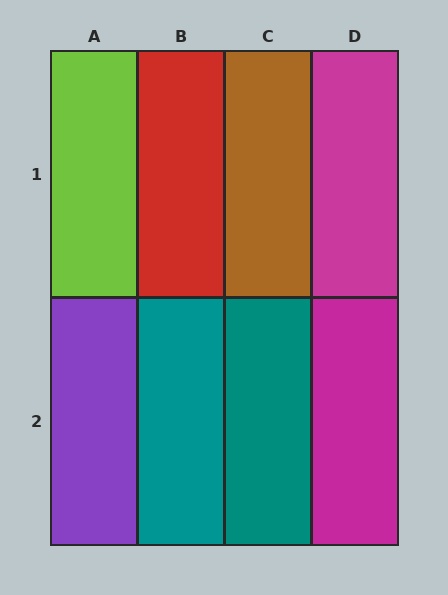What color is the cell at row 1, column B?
Red.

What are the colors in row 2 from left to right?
Purple, teal, teal, magenta.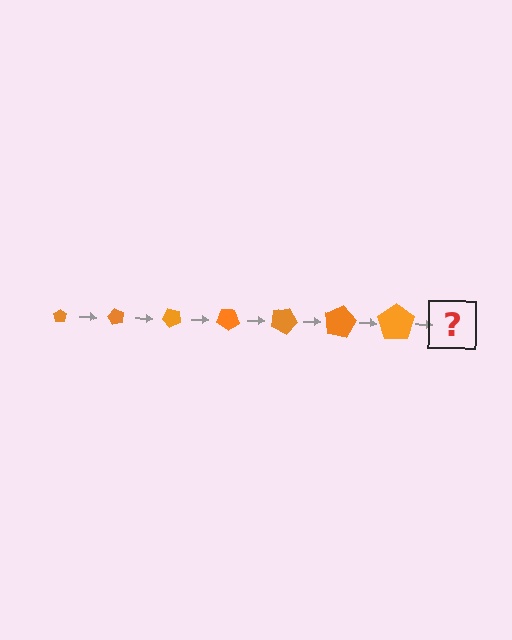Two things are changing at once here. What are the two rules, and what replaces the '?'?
The two rules are that the pentagon grows larger each step and it rotates 60 degrees each step. The '?' should be a pentagon, larger than the previous one and rotated 420 degrees from the start.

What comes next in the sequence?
The next element should be a pentagon, larger than the previous one and rotated 420 degrees from the start.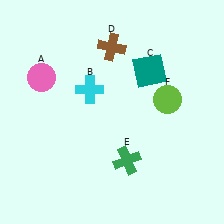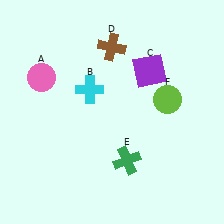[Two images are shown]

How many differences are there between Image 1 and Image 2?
There is 1 difference between the two images.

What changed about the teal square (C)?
In Image 1, C is teal. In Image 2, it changed to purple.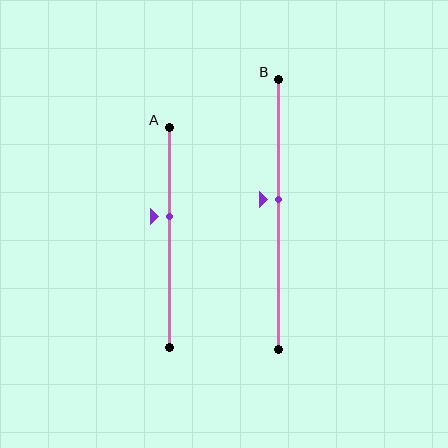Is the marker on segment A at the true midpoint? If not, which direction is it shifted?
No, the marker on segment A is shifted upward by about 10% of the segment length.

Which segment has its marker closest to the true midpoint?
Segment B has its marker closest to the true midpoint.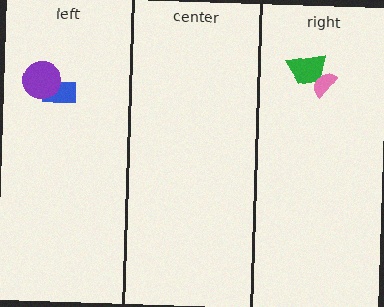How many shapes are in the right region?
2.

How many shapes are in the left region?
2.